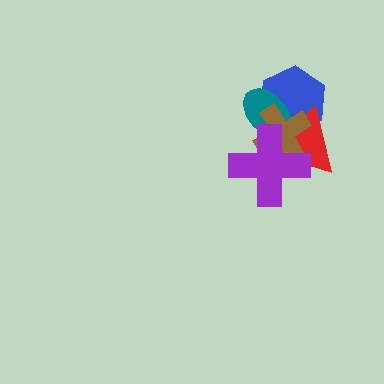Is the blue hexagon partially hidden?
Yes, it is partially covered by another shape.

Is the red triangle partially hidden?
Yes, it is partially covered by another shape.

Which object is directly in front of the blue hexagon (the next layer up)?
The teal ellipse is directly in front of the blue hexagon.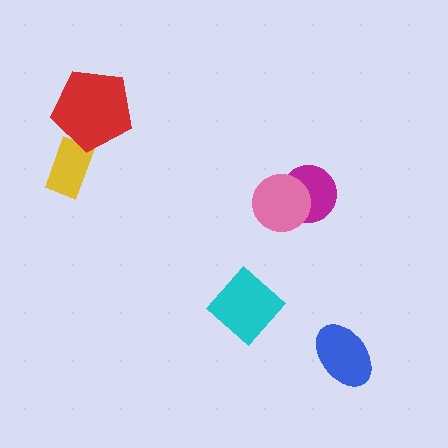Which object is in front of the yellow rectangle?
The red pentagon is in front of the yellow rectangle.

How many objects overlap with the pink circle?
1 object overlaps with the pink circle.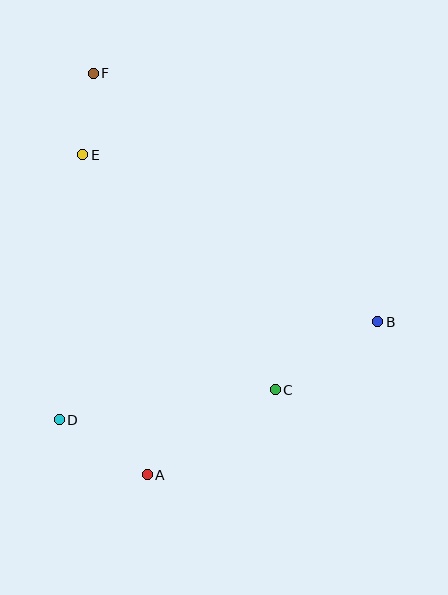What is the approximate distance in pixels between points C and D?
The distance between C and D is approximately 218 pixels.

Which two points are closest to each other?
Points E and F are closest to each other.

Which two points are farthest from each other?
Points A and F are farthest from each other.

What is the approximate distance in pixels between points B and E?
The distance between B and E is approximately 339 pixels.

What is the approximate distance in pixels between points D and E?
The distance between D and E is approximately 266 pixels.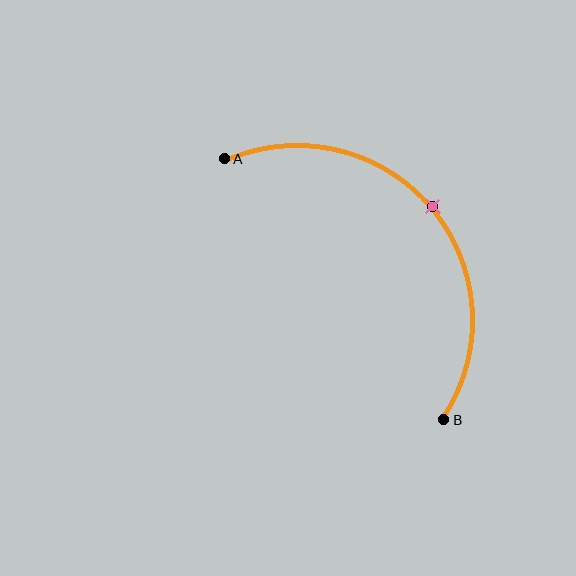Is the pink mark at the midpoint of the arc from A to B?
Yes. The pink mark lies on the arc at equal arc-length from both A and B — it is the arc midpoint.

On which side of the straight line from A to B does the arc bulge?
The arc bulges above and to the right of the straight line connecting A and B.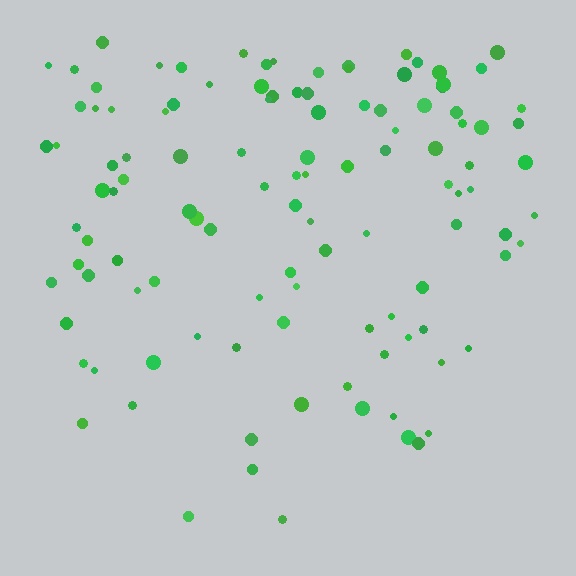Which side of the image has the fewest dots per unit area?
The bottom.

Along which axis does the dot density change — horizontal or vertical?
Vertical.